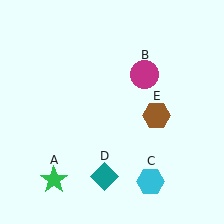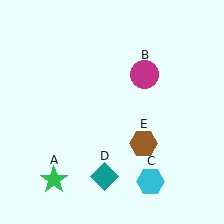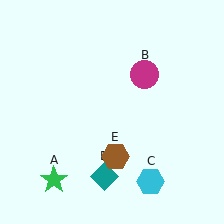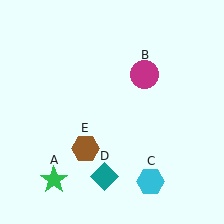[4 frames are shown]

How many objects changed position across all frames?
1 object changed position: brown hexagon (object E).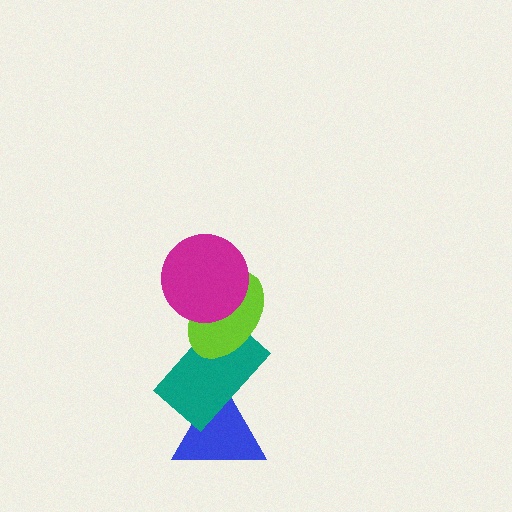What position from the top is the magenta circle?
The magenta circle is 1st from the top.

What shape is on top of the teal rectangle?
The lime ellipse is on top of the teal rectangle.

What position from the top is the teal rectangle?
The teal rectangle is 3rd from the top.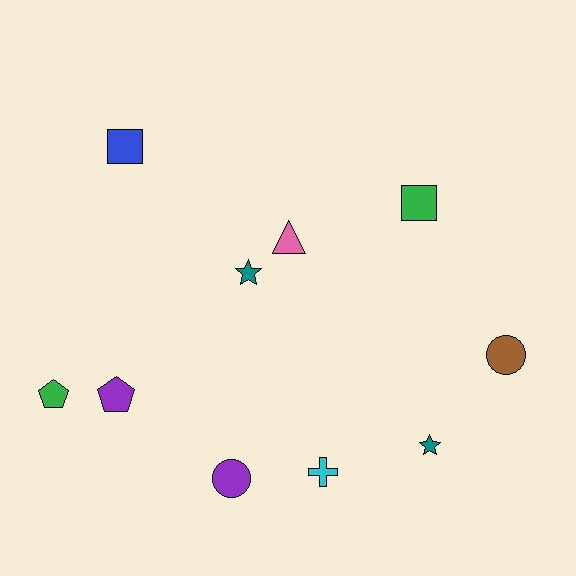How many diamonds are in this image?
There are no diamonds.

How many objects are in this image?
There are 10 objects.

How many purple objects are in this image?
There are 2 purple objects.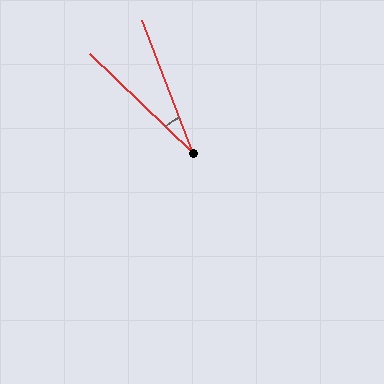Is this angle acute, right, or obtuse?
It is acute.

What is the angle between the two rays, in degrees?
Approximately 25 degrees.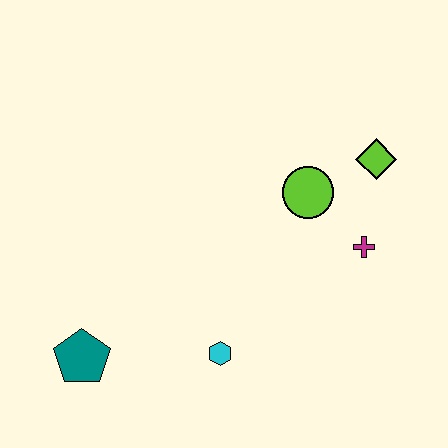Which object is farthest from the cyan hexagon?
The lime diamond is farthest from the cyan hexagon.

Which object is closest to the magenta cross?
The lime circle is closest to the magenta cross.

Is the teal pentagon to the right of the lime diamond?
No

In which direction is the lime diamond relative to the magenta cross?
The lime diamond is above the magenta cross.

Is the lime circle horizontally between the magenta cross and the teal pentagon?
Yes